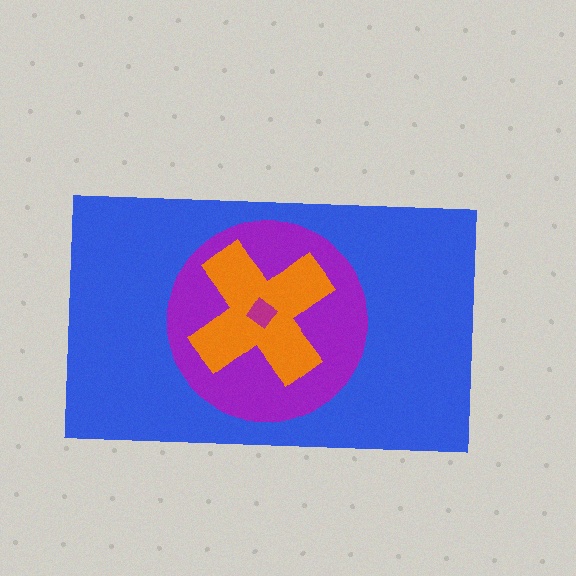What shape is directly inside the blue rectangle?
The purple circle.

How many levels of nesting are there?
4.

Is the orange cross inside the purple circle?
Yes.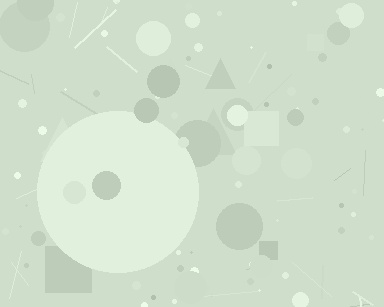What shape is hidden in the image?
A circle is hidden in the image.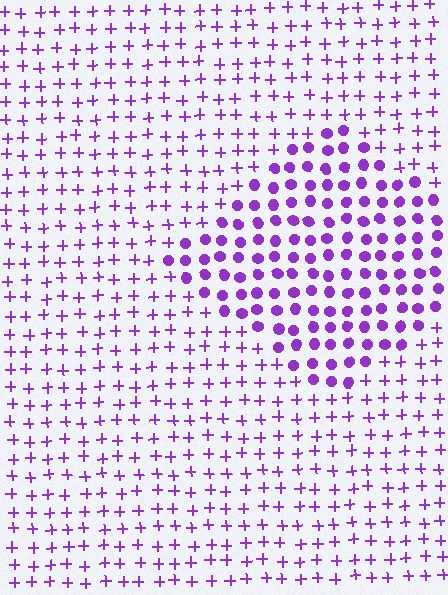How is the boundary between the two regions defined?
The boundary is defined by a change in element shape: circles inside vs. plus signs outside. All elements share the same color and spacing.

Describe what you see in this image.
The image is filled with small purple elements arranged in a uniform grid. A diamond-shaped region contains circles, while the surrounding area contains plus signs. The boundary is defined purely by the change in element shape.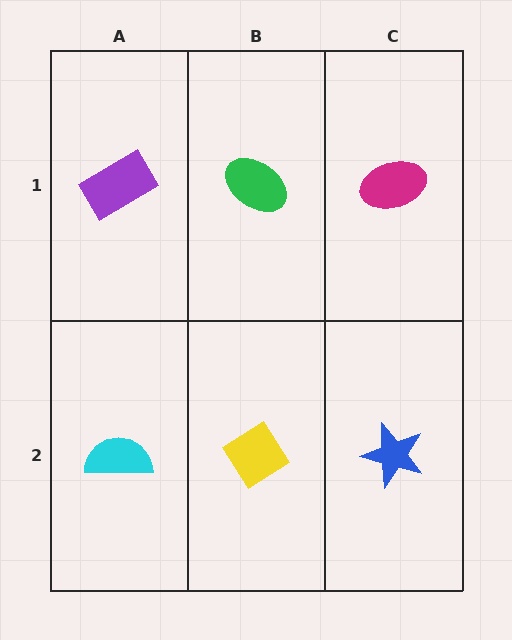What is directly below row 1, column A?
A cyan semicircle.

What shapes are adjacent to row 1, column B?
A yellow diamond (row 2, column B), a purple rectangle (row 1, column A), a magenta ellipse (row 1, column C).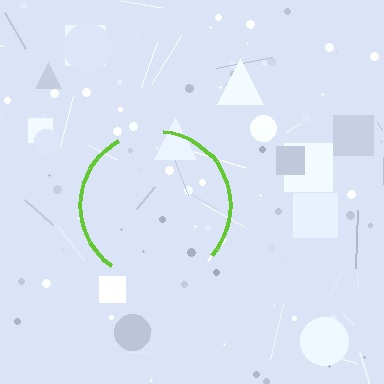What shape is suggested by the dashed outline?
The dashed outline suggests a circle.